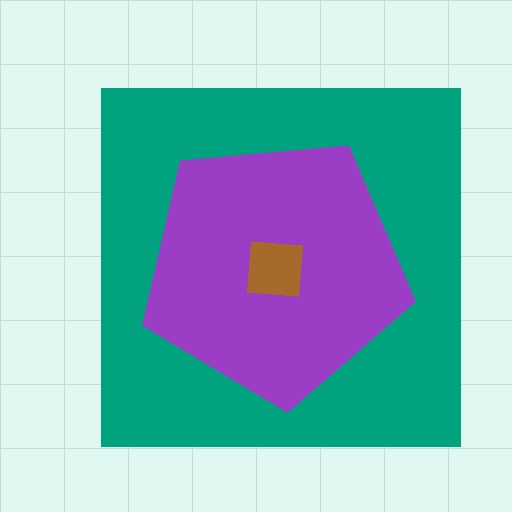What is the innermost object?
The brown square.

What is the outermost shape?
The teal square.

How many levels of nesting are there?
3.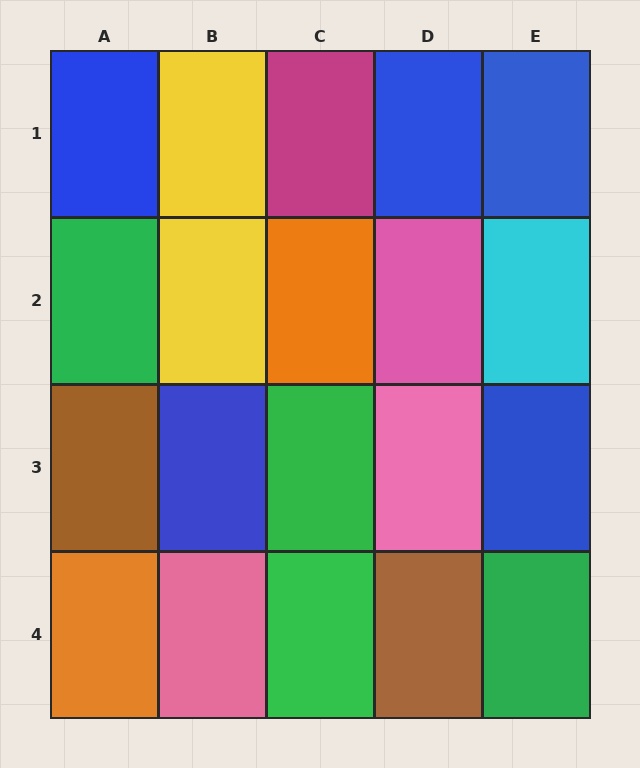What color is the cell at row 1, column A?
Blue.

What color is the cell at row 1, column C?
Magenta.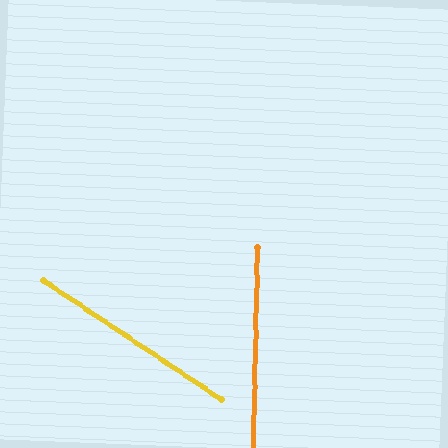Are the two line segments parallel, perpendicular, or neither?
Neither parallel nor perpendicular — they differ by about 58°.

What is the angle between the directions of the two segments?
Approximately 58 degrees.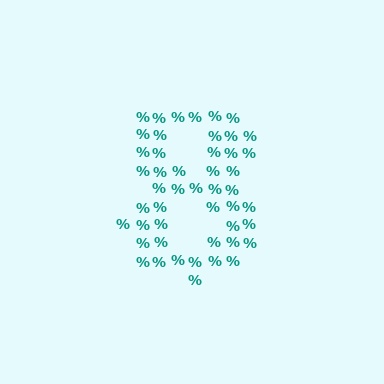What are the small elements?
The small elements are percent signs.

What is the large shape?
The large shape is the digit 8.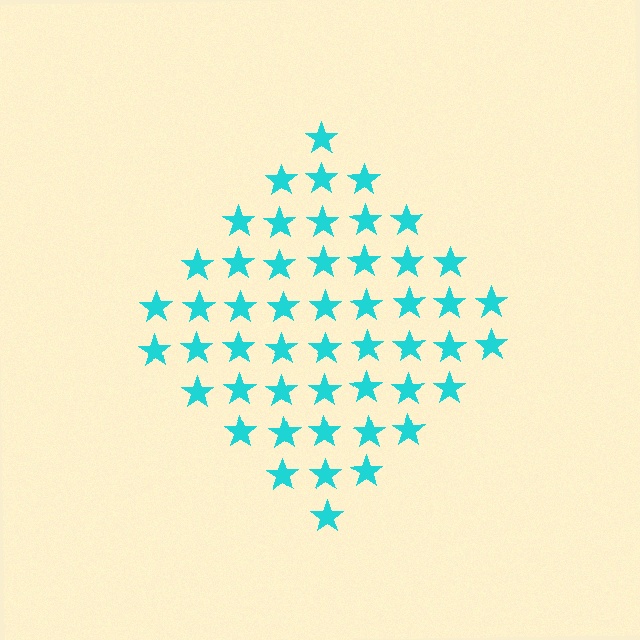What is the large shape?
The large shape is a diamond.